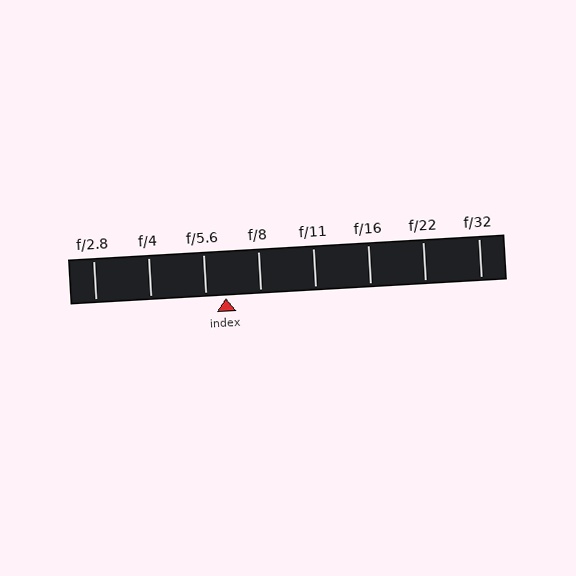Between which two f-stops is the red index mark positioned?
The index mark is between f/5.6 and f/8.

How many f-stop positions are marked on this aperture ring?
There are 8 f-stop positions marked.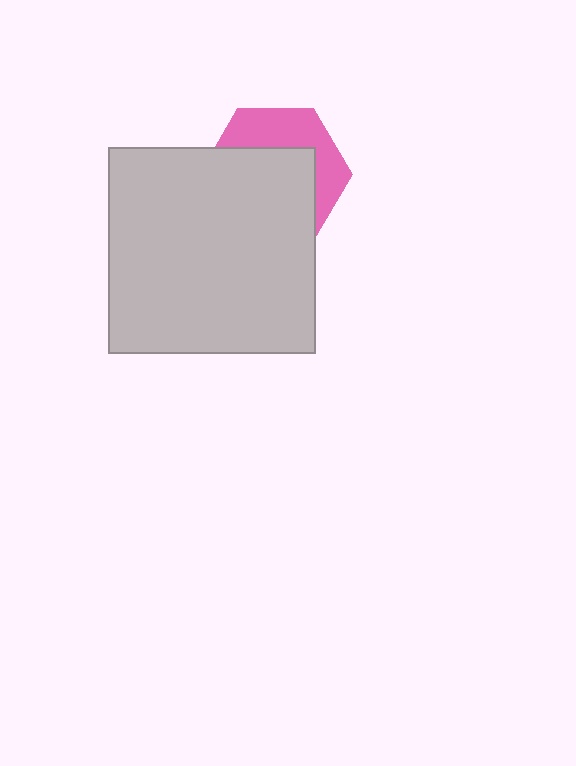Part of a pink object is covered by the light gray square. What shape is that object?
It is a hexagon.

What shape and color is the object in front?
The object in front is a light gray square.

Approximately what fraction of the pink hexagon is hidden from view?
Roughly 61% of the pink hexagon is hidden behind the light gray square.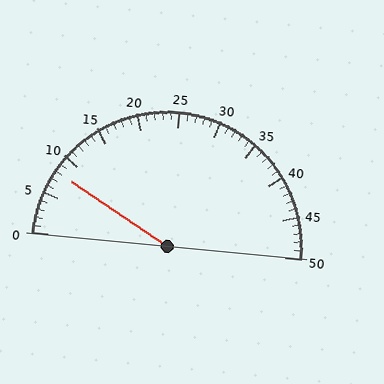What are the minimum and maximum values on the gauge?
The gauge ranges from 0 to 50.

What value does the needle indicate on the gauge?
The needle indicates approximately 8.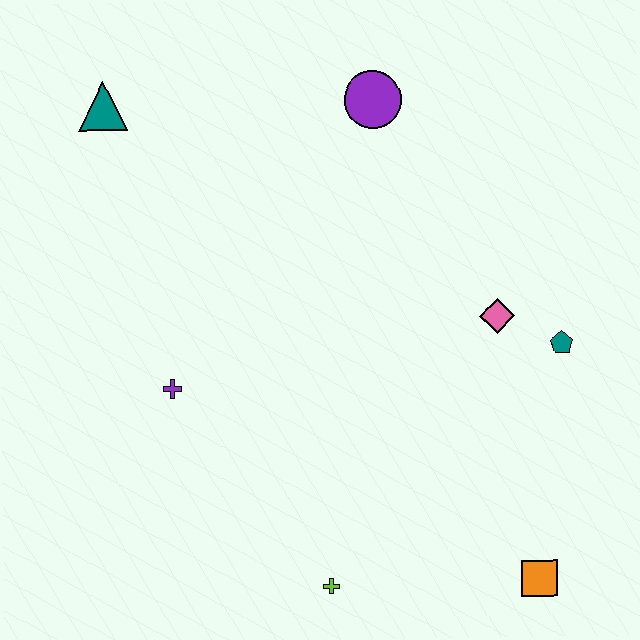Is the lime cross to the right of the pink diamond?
No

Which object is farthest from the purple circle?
The orange square is farthest from the purple circle.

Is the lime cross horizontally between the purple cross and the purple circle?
Yes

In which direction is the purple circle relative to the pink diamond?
The purple circle is above the pink diamond.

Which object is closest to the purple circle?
The pink diamond is closest to the purple circle.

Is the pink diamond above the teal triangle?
No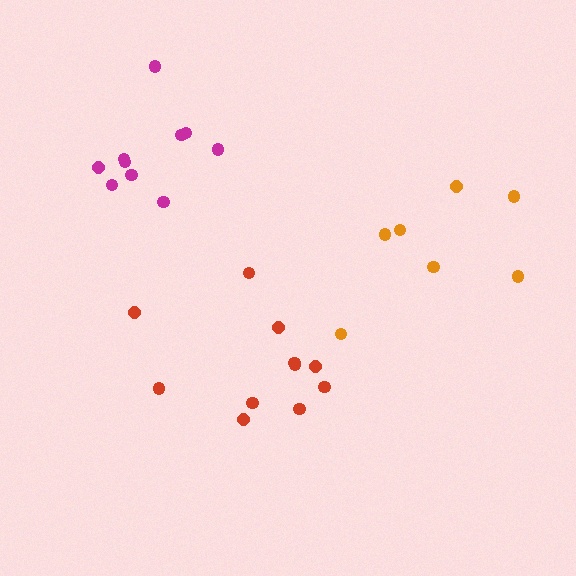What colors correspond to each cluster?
The clusters are colored: red, orange, magenta.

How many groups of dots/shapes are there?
There are 3 groups.